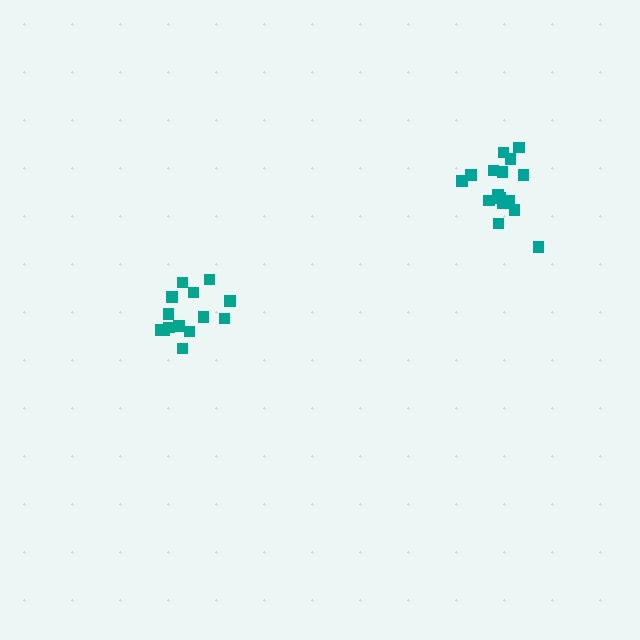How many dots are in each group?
Group 1: 15 dots, Group 2: 17 dots (32 total).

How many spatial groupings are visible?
There are 2 spatial groupings.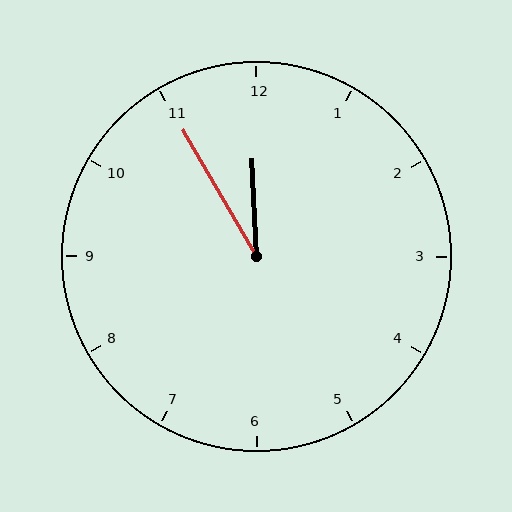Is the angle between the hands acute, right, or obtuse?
It is acute.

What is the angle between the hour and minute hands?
Approximately 28 degrees.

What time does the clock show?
11:55.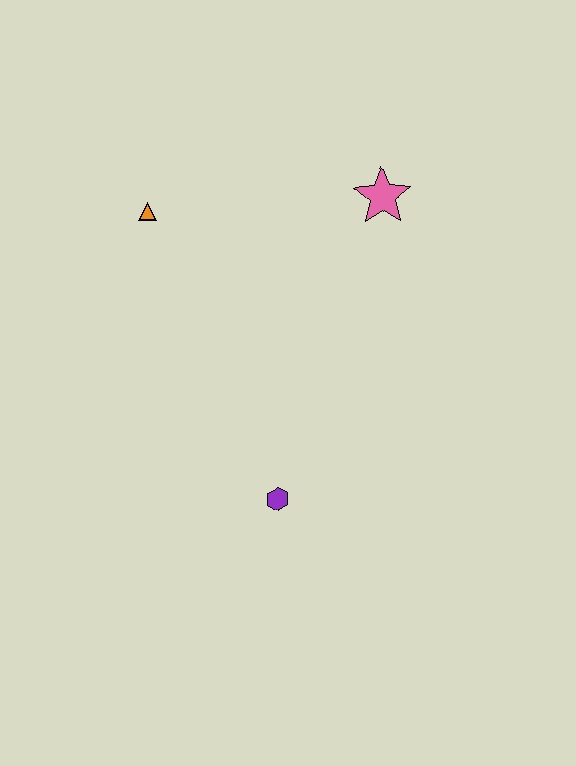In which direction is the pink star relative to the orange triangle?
The pink star is to the right of the orange triangle.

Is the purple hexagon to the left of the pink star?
Yes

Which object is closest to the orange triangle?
The pink star is closest to the orange triangle.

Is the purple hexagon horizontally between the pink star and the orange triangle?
Yes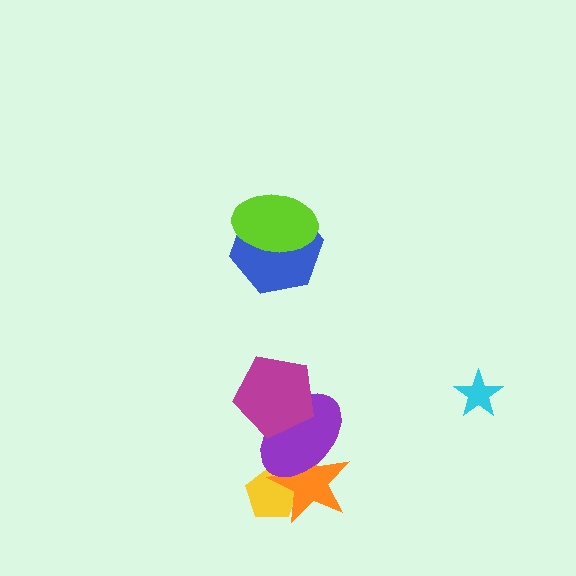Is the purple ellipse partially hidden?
Yes, it is partially covered by another shape.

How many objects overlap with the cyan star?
0 objects overlap with the cyan star.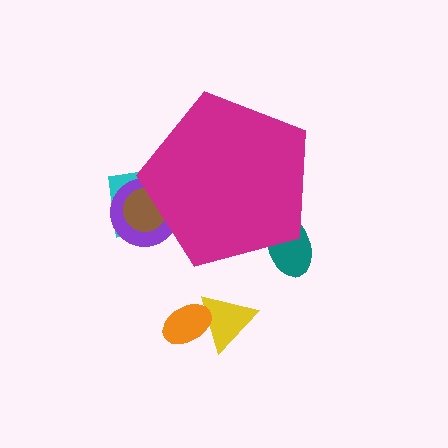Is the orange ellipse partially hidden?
No, the orange ellipse is fully visible.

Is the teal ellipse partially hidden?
Yes, the teal ellipse is partially hidden behind the magenta pentagon.